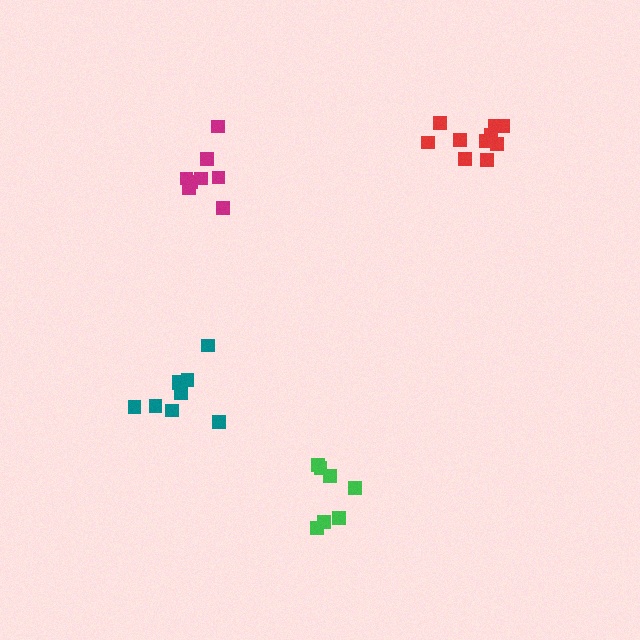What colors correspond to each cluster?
The clusters are colored: green, magenta, teal, red.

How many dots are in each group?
Group 1: 7 dots, Group 2: 8 dots, Group 3: 9 dots, Group 4: 10 dots (34 total).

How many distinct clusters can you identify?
There are 4 distinct clusters.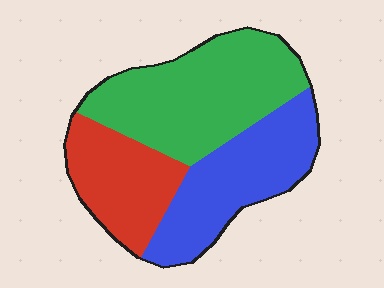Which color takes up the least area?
Red, at roughly 25%.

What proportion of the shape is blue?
Blue covers 32% of the shape.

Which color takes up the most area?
Green, at roughly 45%.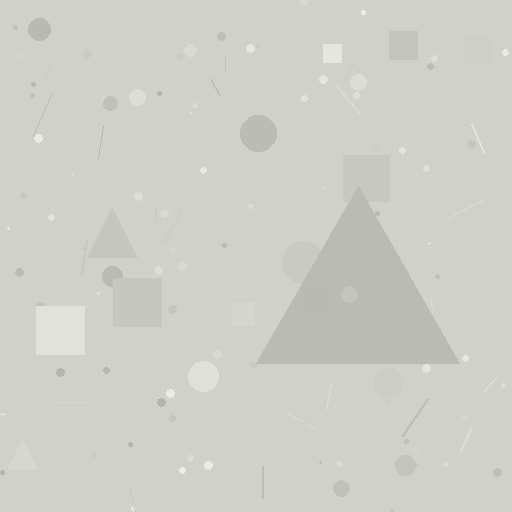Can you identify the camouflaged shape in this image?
The camouflaged shape is a triangle.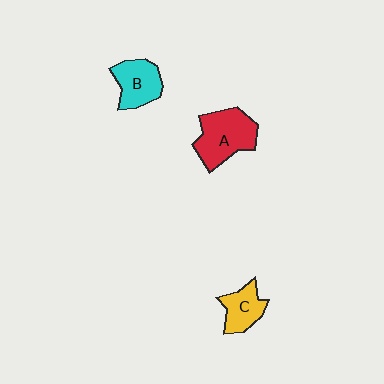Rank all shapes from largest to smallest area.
From largest to smallest: A (red), B (cyan), C (yellow).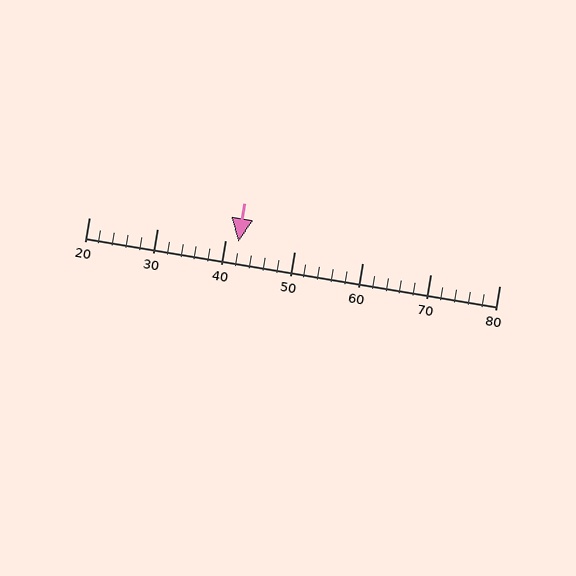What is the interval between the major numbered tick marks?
The major tick marks are spaced 10 units apart.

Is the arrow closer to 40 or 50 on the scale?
The arrow is closer to 40.